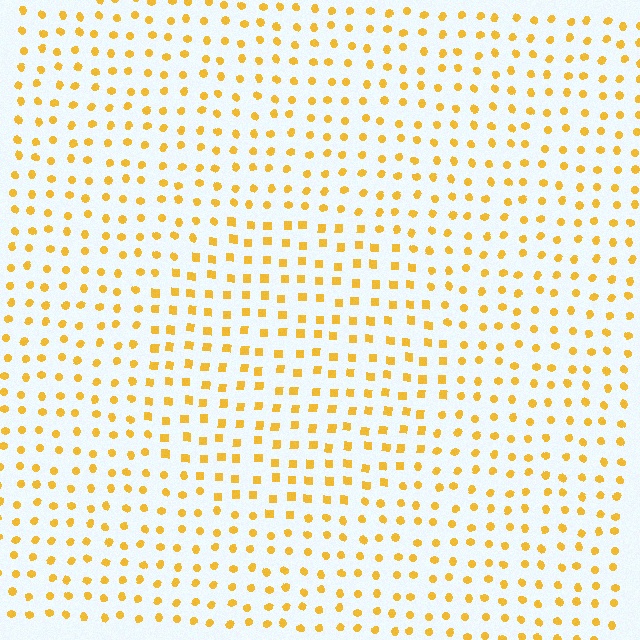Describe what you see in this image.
The image is filled with small yellow elements arranged in a uniform grid. A circle-shaped region contains squares, while the surrounding area contains circles. The boundary is defined purely by the change in element shape.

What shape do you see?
I see a circle.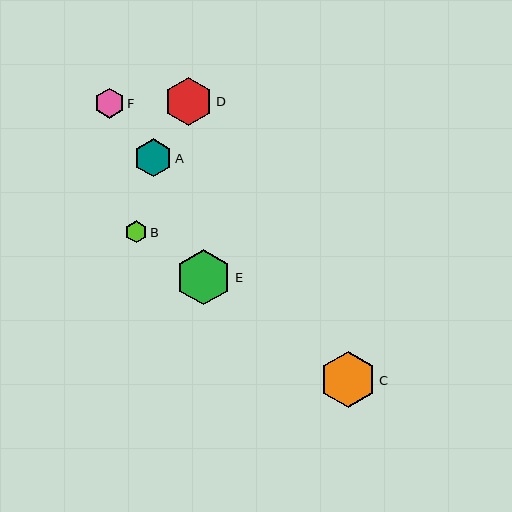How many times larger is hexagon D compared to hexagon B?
Hexagon D is approximately 2.2 times the size of hexagon B.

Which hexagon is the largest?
Hexagon C is the largest with a size of approximately 56 pixels.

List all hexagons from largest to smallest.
From largest to smallest: C, E, D, A, F, B.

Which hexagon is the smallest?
Hexagon B is the smallest with a size of approximately 22 pixels.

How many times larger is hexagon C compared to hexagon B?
Hexagon C is approximately 2.6 times the size of hexagon B.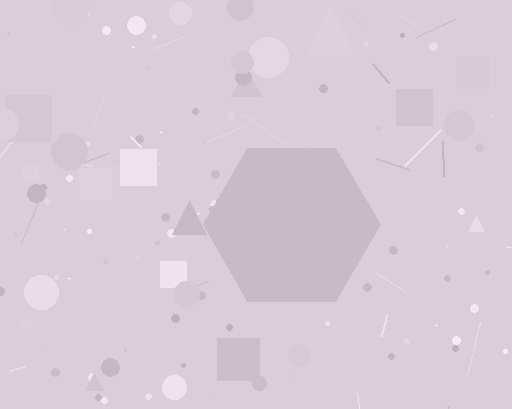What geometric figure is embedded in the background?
A hexagon is embedded in the background.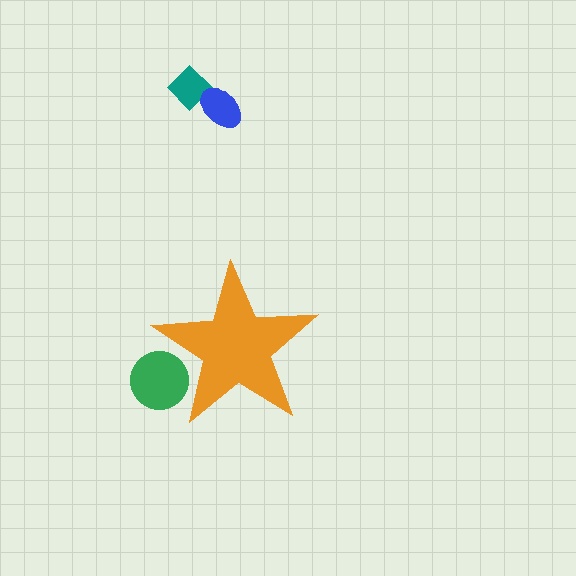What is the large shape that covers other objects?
An orange star.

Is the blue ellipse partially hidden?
No, the blue ellipse is fully visible.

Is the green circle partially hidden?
Yes, the green circle is partially hidden behind the orange star.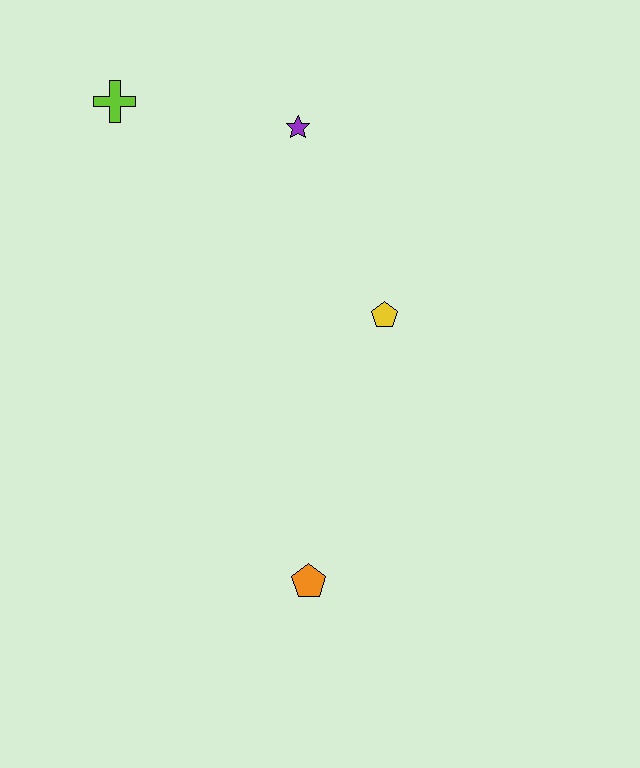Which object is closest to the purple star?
The lime cross is closest to the purple star.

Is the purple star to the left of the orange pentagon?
Yes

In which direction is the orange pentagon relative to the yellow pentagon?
The orange pentagon is below the yellow pentagon.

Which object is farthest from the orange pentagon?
The lime cross is farthest from the orange pentagon.